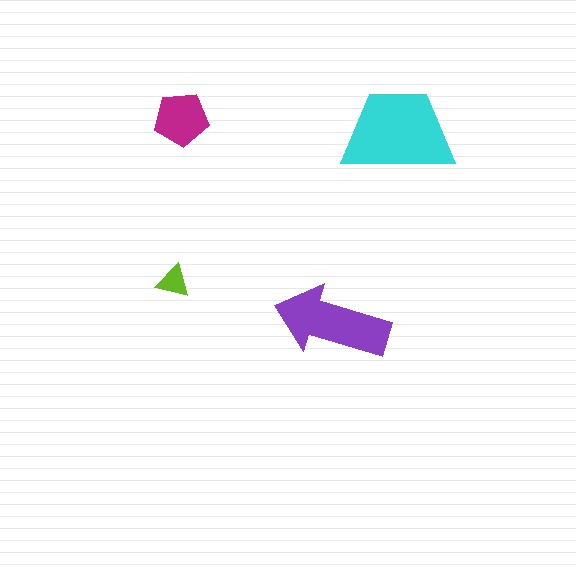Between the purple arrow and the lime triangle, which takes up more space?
The purple arrow.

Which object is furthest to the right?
The cyan trapezoid is rightmost.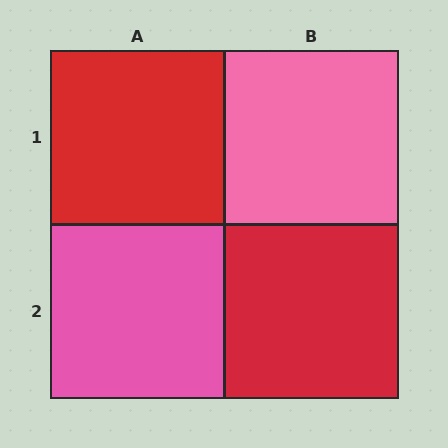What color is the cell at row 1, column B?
Pink.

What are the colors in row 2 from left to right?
Pink, red.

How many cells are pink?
2 cells are pink.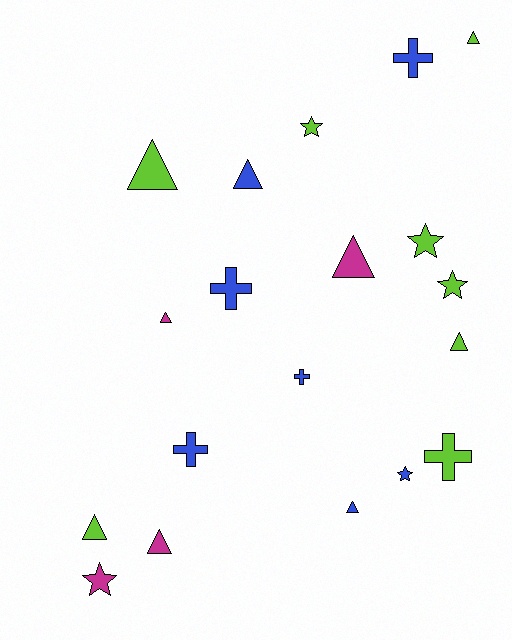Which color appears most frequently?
Lime, with 8 objects.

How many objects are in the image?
There are 19 objects.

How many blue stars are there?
There is 1 blue star.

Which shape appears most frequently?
Triangle, with 9 objects.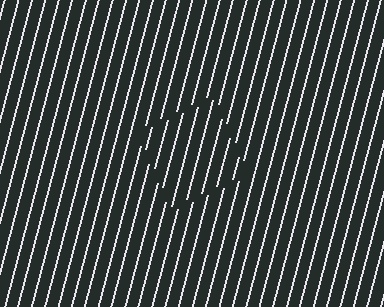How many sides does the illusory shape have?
4 sides — the line-ends trace a square.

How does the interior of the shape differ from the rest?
The interior of the shape contains the same grating, shifted by half a period — the contour is defined by the phase discontinuity where line-ends from the inner and outer gratings abut.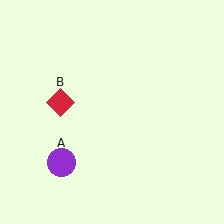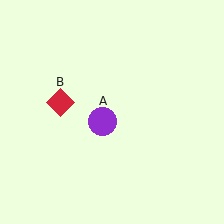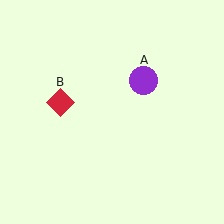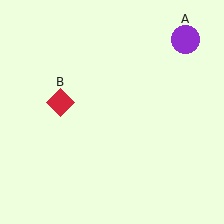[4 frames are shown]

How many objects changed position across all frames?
1 object changed position: purple circle (object A).